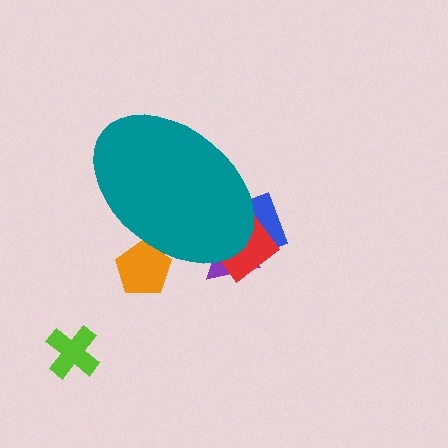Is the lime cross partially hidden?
No, the lime cross is fully visible.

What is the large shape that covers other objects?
A teal ellipse.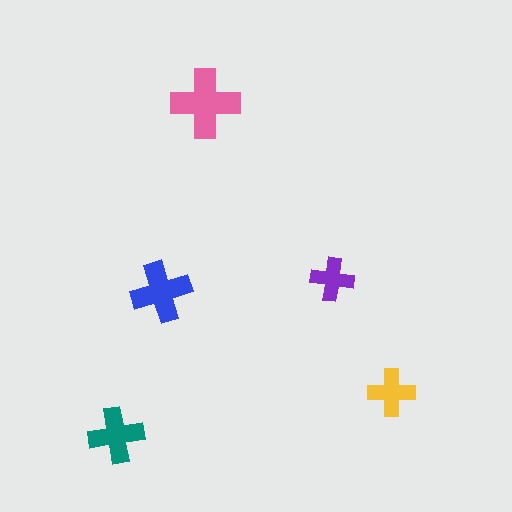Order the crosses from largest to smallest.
the pink one, the blue one, the teal one, the yellow one, the purple one.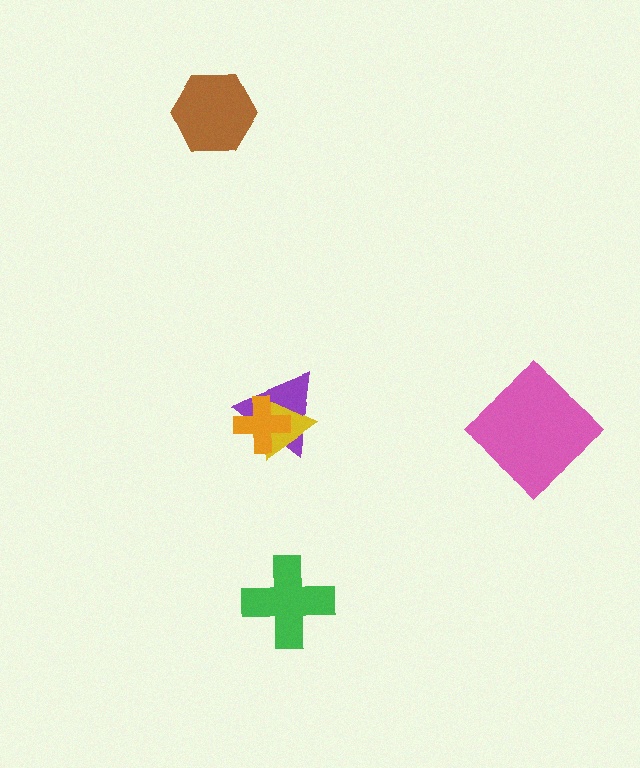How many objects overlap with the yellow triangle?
2 objects overlap with the yellow triangle.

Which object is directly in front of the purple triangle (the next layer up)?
The yellow triangle is directly in front of the purple triangle.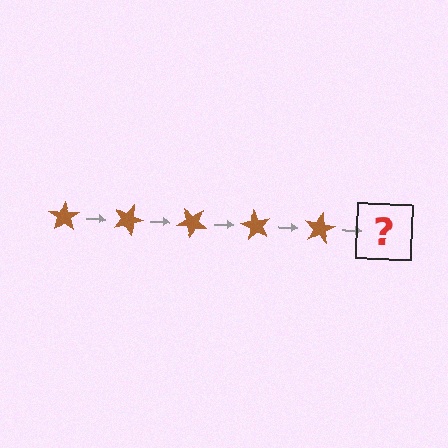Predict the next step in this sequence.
The next step is a brown star rotated 100 degrees.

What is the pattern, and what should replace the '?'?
The pattern is that the star rotates 20 degrees each step. The '?' should be a brown star rotated 100 degrees.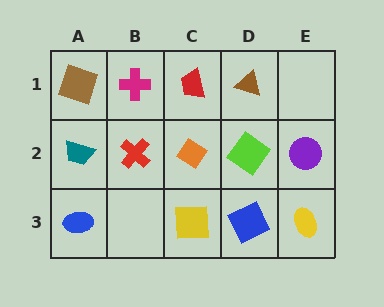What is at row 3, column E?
A yellow ellipse.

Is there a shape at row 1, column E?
No, that cell is empty.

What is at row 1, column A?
A brown square.